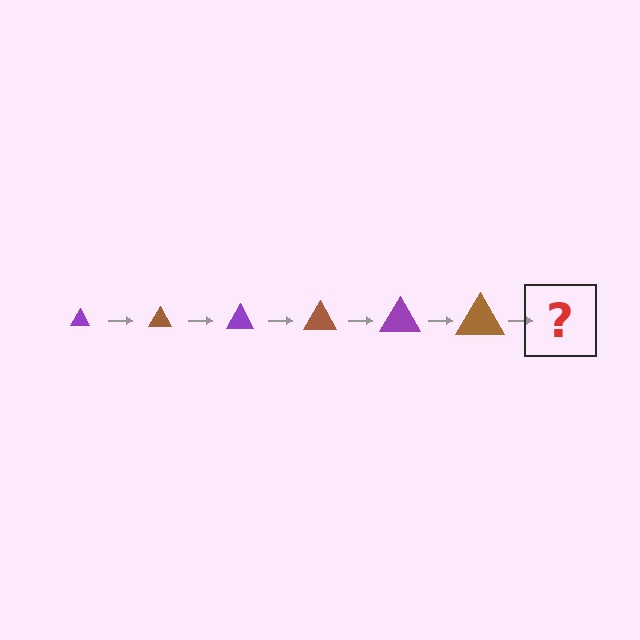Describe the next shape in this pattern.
It should be a purple triangle, larger than the previous one.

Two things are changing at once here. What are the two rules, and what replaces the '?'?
The two rules are that the triangle grows larger each step and the color cycles through purple and brown. The '?' should be a purple triangle, larger than the previous one.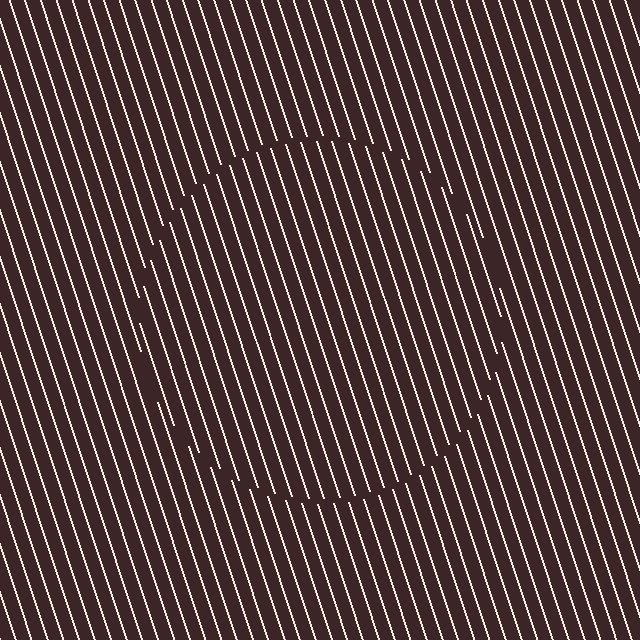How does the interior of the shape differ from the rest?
The interior of the shape contains the same grating, shifted by half a period — the contour is defined by the phase discontinuity where line-ends from the inner and outer gratings abut.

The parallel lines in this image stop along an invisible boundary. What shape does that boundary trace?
An illusory circle. The interior of the shape contains the same grating, shifted by half a period — the contour is defined by the phase discontinuity where line-ends from the inner and outer gratings abut.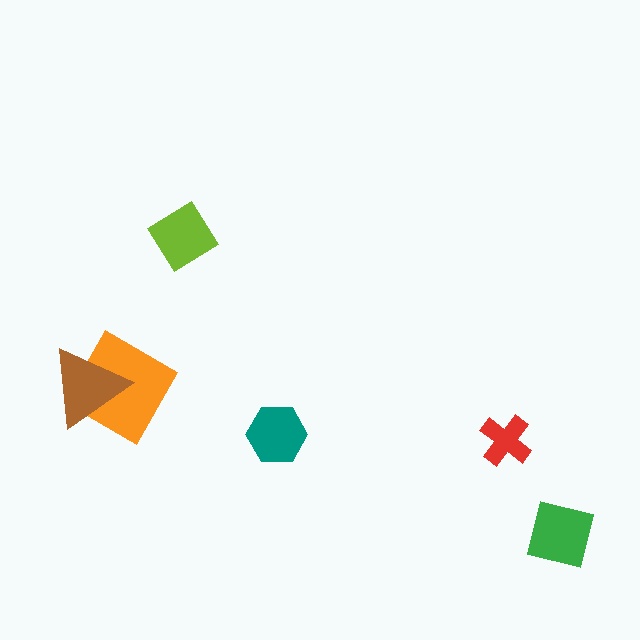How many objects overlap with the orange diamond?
1 object overlaps with the orange diamond.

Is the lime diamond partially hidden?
No, no other shape covers it.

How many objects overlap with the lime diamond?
0 objects overlap with the lime diamond.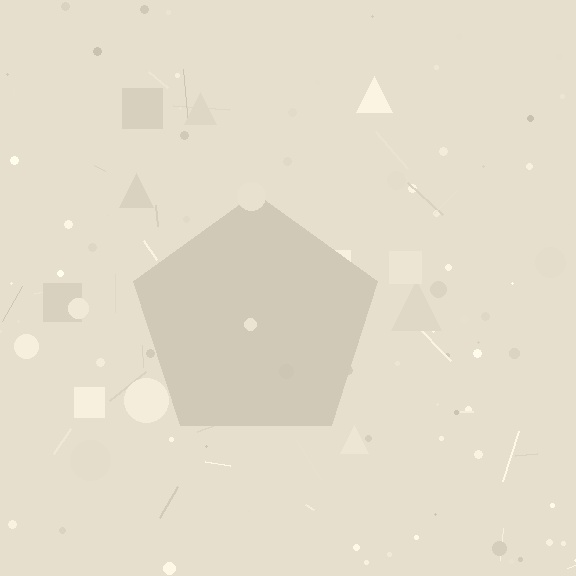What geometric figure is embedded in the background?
A pentagon is embedded in the background.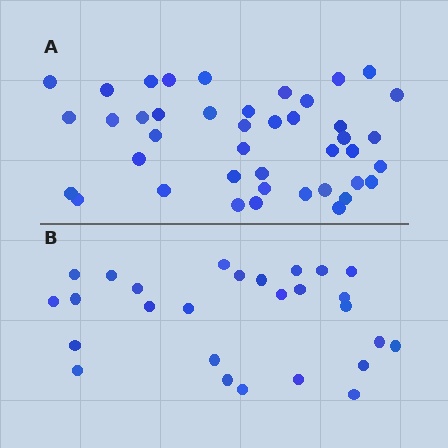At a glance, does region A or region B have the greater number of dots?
Region A (the top region) has more dots.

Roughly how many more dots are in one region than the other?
Region A has approximately 15 more dots than region B.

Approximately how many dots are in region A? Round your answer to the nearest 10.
About 40 dots. (The exact count is 42, which rounds to 40.)